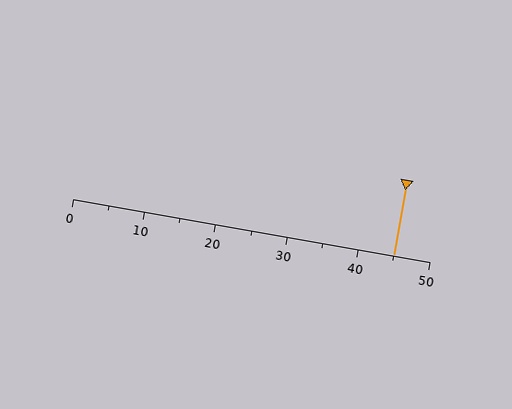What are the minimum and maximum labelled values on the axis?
The axis runs from 0 to 50.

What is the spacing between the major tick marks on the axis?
The major ticks are spaced 10 apart.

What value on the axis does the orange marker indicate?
The marker indicates approximately 45.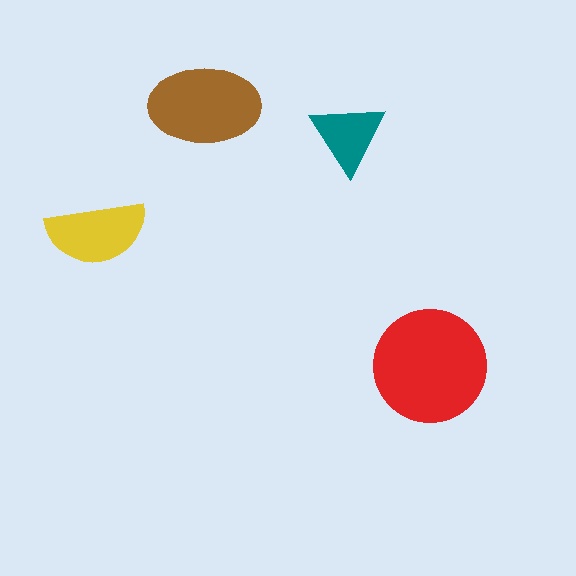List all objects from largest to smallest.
The red circle, the brown ellipse, the yellow semicircle, the teal triangle.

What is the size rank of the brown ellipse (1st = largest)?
2nd.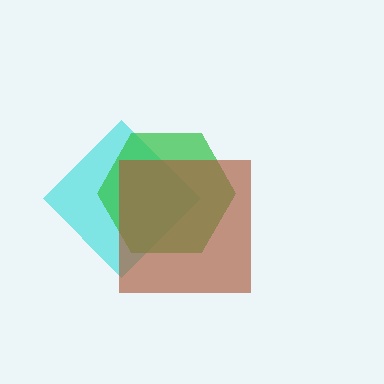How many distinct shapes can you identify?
There are 3 distinct shapes: a cyan diamond, a green hexagon, a brown square.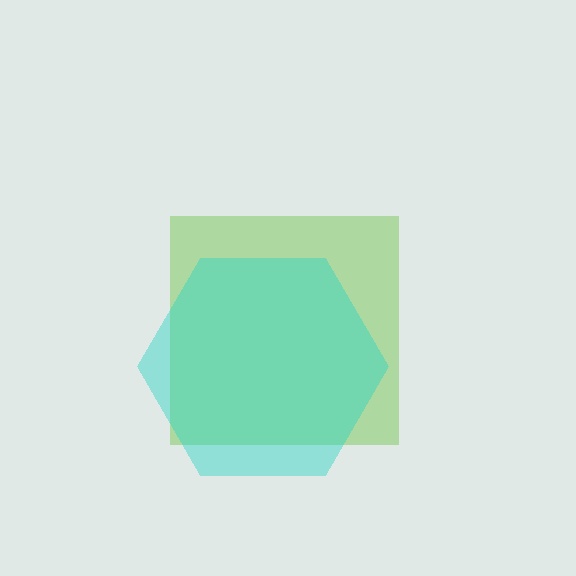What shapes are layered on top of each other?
The layered shapes are: a lime square, a cyan hexagon.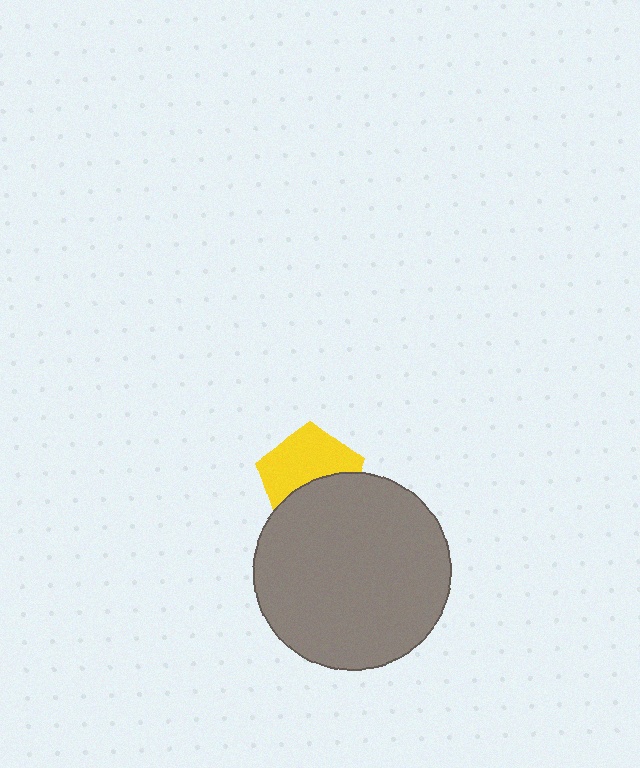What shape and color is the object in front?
The object in front is a gray circle.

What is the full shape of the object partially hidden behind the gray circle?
The partially hidden object is a yellow pentagon.